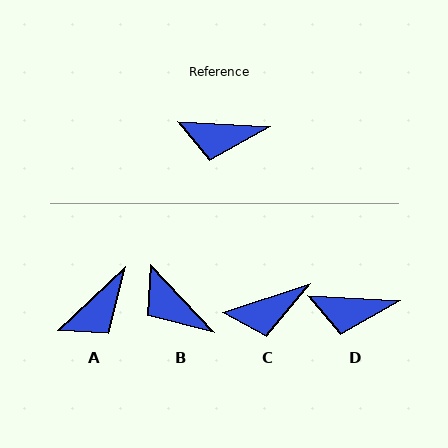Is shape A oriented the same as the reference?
No, it is off by about 46 degrees.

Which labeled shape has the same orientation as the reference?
D.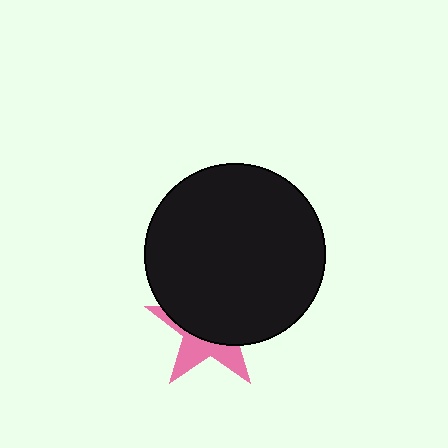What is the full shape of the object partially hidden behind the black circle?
The partially hidden object is a pink star.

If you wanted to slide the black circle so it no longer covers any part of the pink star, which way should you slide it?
Slide it up — that is the most direct way to separate the two shapes.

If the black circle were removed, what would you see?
You would see the complete pink star.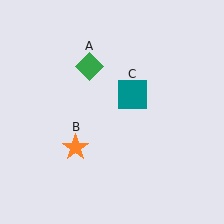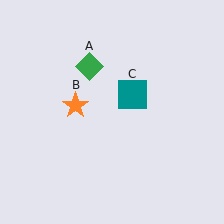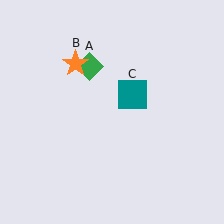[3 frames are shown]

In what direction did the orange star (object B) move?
The orange star (object B) moved up.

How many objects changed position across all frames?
1 object changed position: orange star (object B).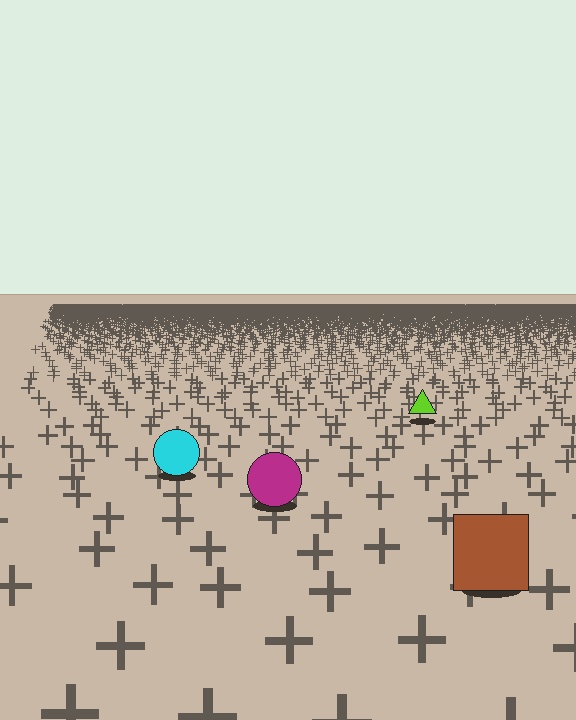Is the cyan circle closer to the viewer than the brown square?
No. The brown square is closer — you can tell from the texture gradient: the ground texture is coarser near it.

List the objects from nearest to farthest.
From nearest to farthest: the brown square, the magenta circle, the cyan circle, the lime triangle.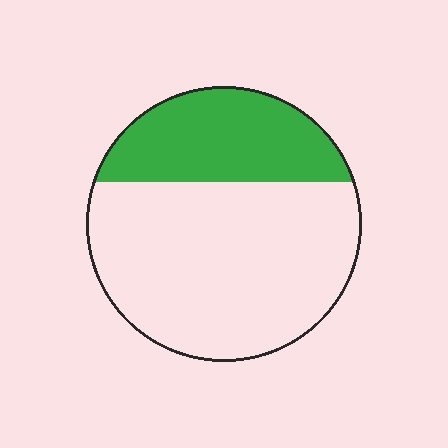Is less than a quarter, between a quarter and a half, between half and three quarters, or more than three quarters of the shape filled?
Between a quarter and a half.